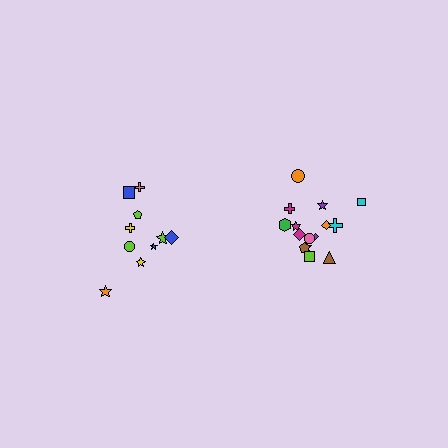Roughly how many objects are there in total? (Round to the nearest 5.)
Roughly 25 objects in total.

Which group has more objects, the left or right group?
The right group.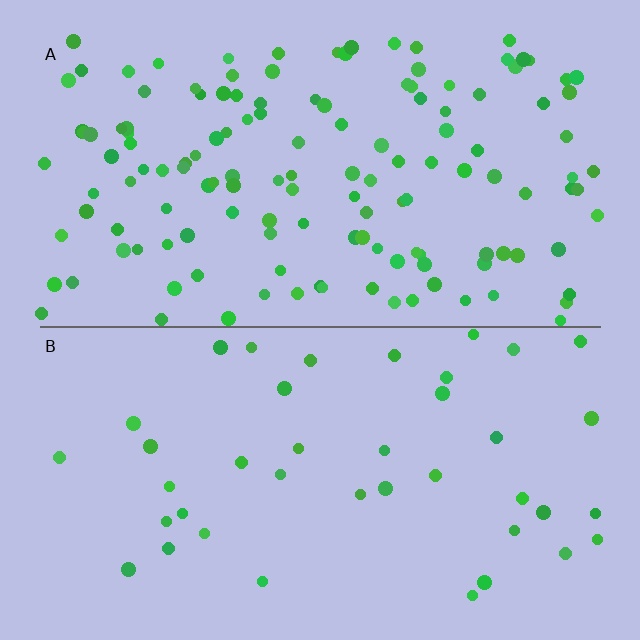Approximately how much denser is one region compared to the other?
Approximately 3.4× — region A over region B.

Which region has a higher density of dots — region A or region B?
A (the top).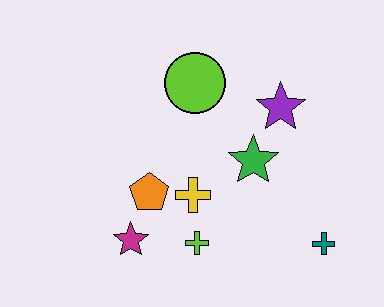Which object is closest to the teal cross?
The green star is closest to the teal cross.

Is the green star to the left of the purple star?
Yes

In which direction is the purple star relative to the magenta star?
The purple star is to the right of the magenta star.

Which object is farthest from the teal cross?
The lime circle is farthest from the teal cross.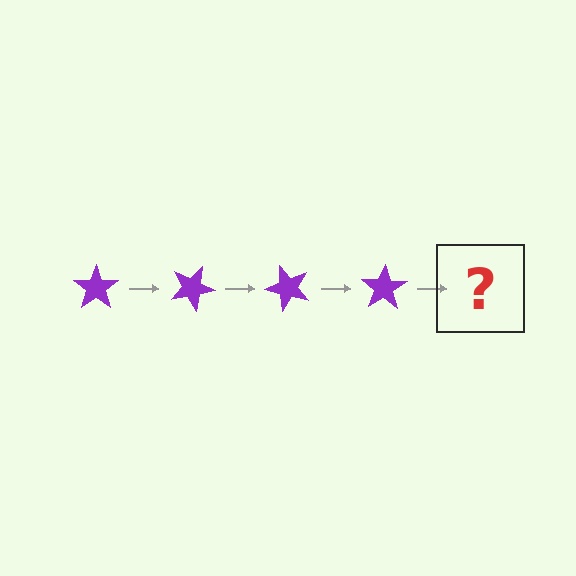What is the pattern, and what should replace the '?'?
The pattern is that the star rotates 25 degrees each step. The '?' should be a purple star rotated 100 degrees.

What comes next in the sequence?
The next element should be a purple star rotated 100 degrees.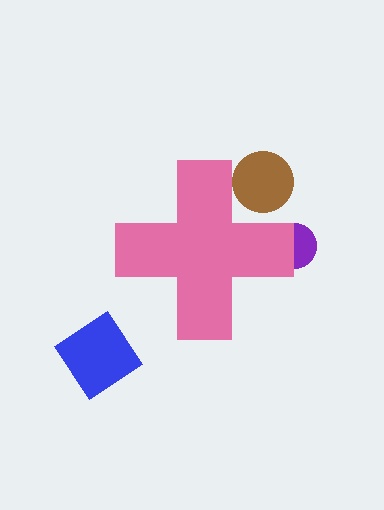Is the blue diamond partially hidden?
No, the blue diamond is fully visible.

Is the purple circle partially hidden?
Yes, the purple circle is partially hidden behind the pink cross.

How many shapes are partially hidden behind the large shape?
2 shapes are partially hidden.